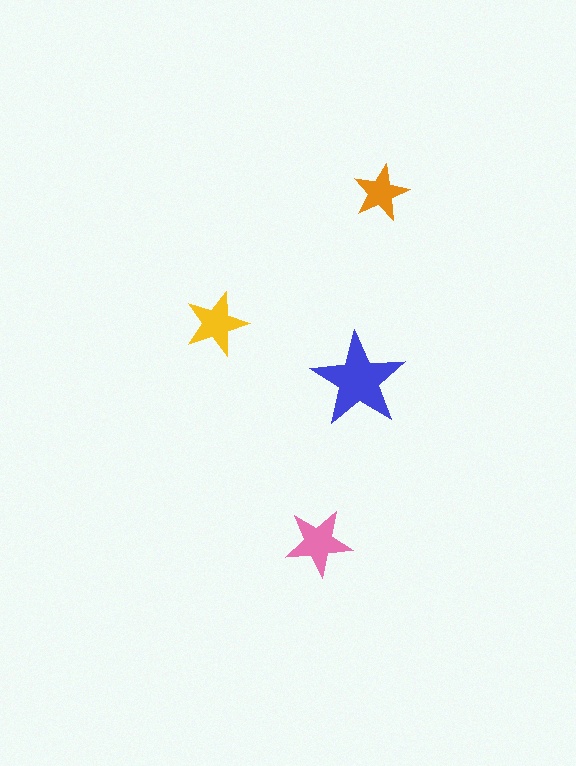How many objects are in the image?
There are 4 objects in the image.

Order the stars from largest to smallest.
the blue one, the pink one, the yellow one, the orange one.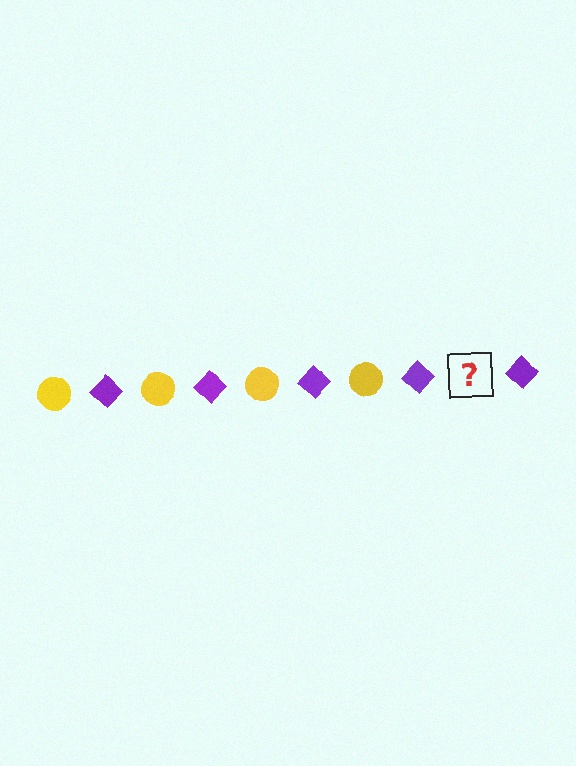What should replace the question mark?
The question mark should be replaced with a yellow circle.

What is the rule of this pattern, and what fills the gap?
The rule is that the pattern alternates between yellow circle and purple diamond. The gap should be filled with a yellow circle.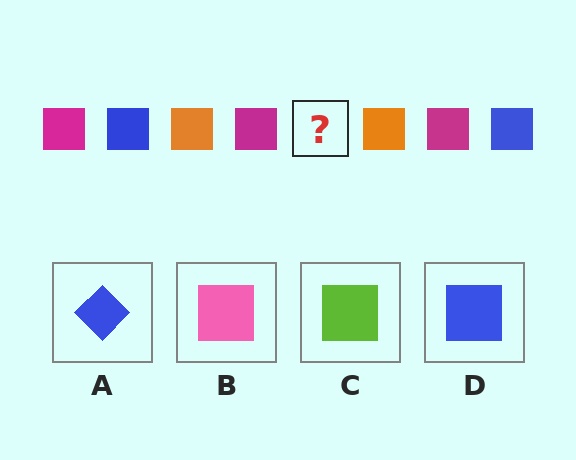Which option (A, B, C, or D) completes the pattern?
D.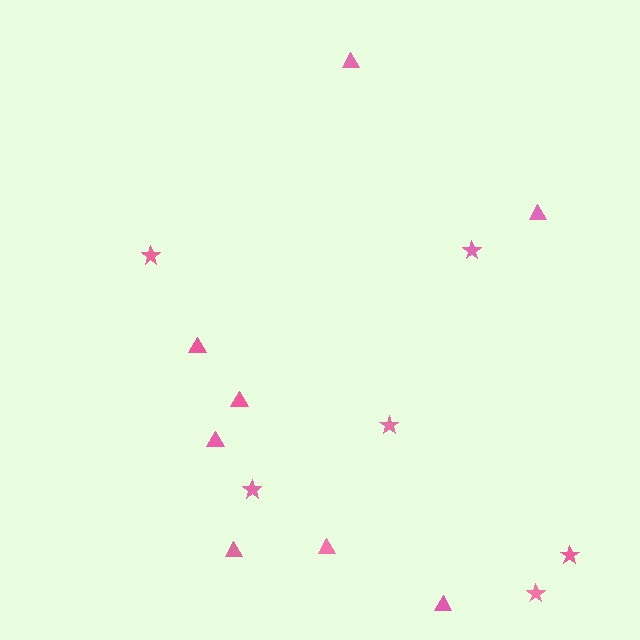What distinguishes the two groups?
There are 2 groups: one group of triangles (8) and one group of stars (6).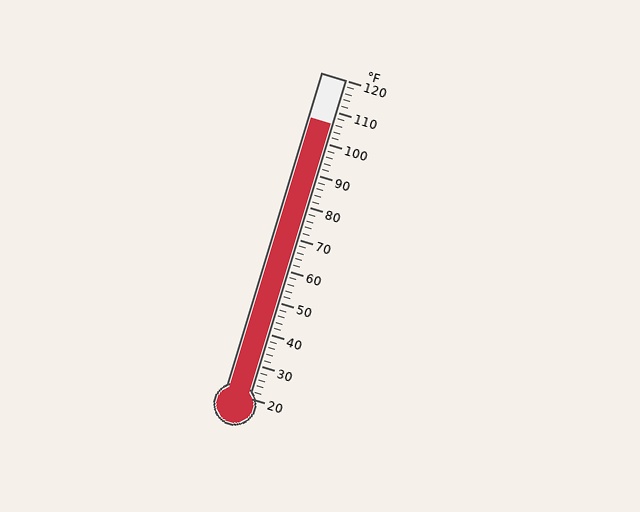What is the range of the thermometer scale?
The thermometer scale ranges from 20°F to 120°F.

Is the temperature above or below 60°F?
The temperature is above 60°F.